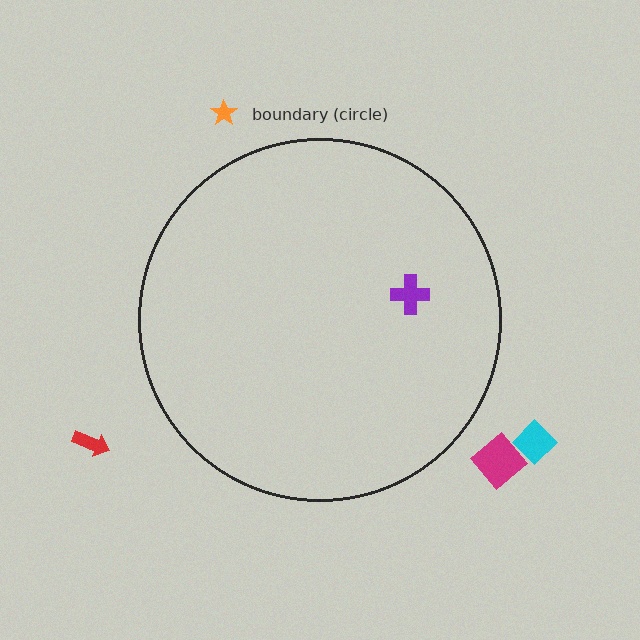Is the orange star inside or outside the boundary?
Outside.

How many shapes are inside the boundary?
1 inside, 4 outside.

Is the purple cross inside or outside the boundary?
Inside.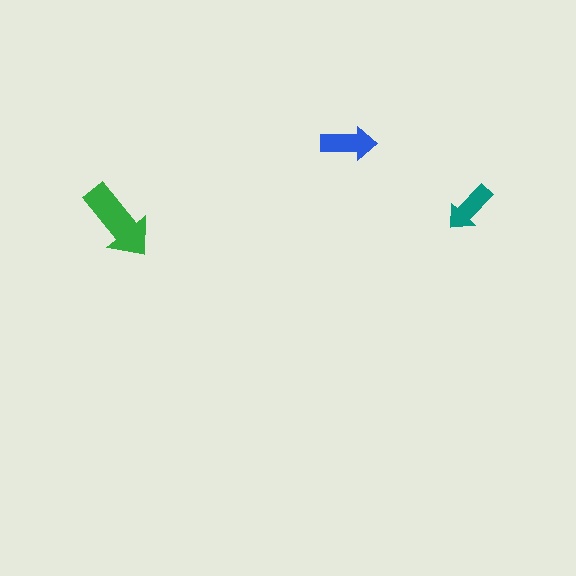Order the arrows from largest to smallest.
the green one, the blue one, the teal one.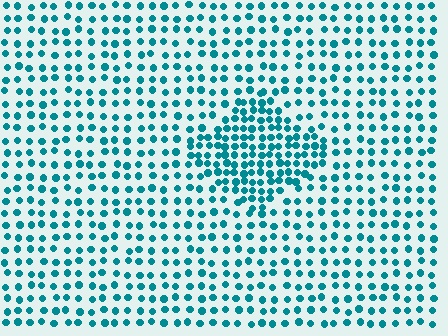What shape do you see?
I see a diamond.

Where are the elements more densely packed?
The elements are more densely packed inside the diamond boundary.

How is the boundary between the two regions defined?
The boundary is defined by a change in element density (approximately 1.9x ratio). All elements are the same color, size, and shape.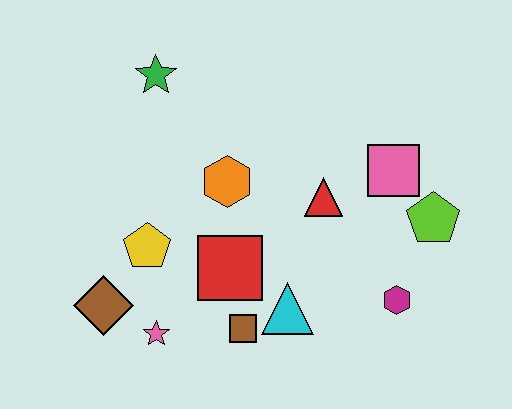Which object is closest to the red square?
The brown square is closest to the red square.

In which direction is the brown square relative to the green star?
The brown square is below the green star.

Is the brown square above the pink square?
No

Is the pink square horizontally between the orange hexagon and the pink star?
No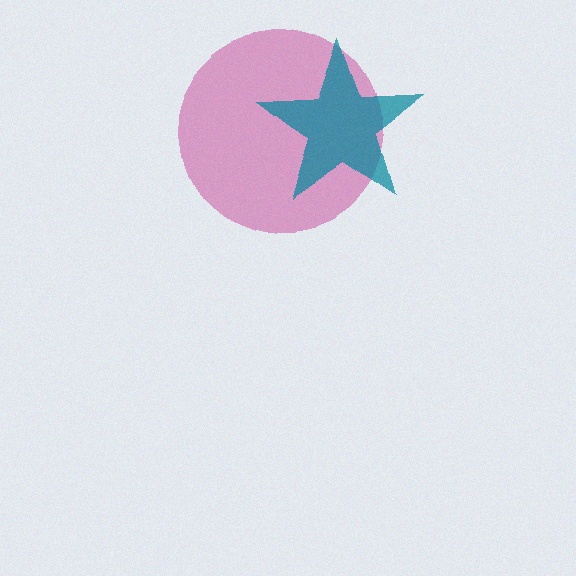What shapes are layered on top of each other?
The layered shapes are: a magenta circle, a teal star.